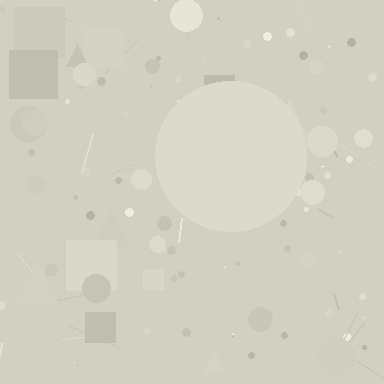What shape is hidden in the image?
A circle is hidden in the image.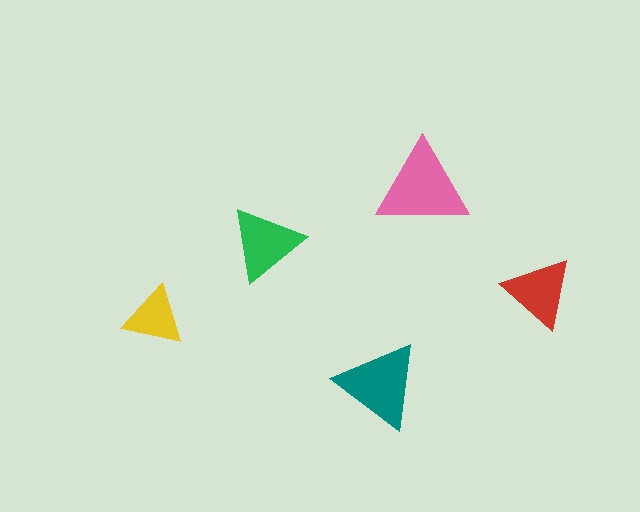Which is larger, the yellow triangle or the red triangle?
The red one.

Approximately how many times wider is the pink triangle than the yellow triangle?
About 1.5 times wider.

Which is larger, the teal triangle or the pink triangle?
The pink one.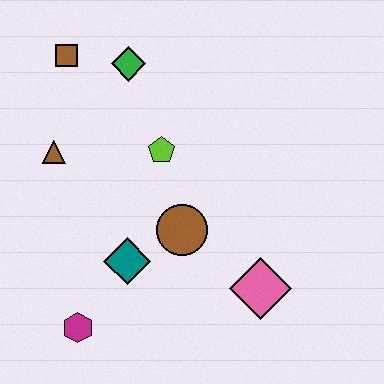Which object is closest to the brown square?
The green diamond is closest to the brown square.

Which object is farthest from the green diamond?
The magenta hexagon is farthest from the green diamond.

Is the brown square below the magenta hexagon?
No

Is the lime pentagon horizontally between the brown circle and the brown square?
Yes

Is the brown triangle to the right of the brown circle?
No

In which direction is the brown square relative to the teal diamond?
The brown square is above the teal diamond.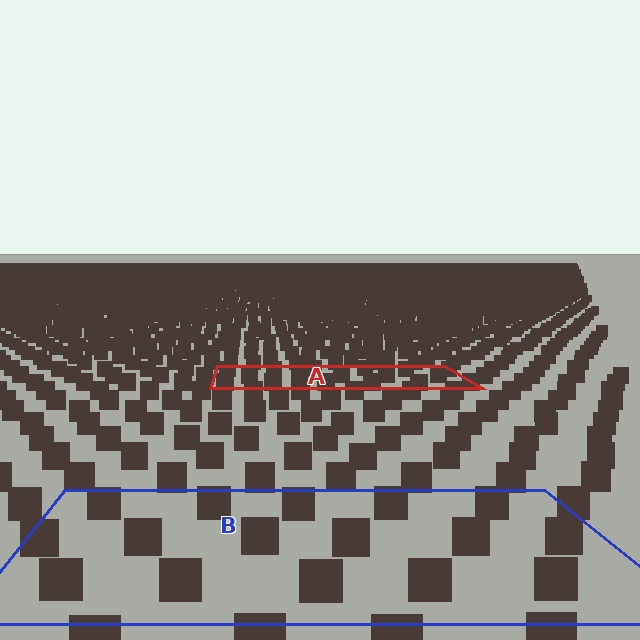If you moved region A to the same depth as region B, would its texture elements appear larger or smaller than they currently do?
They would appear larger. At a closer depth, the same texture elements are projected at a bigger on-screen size.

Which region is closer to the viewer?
Region B is closer. The texture elements there are larger and more spread out.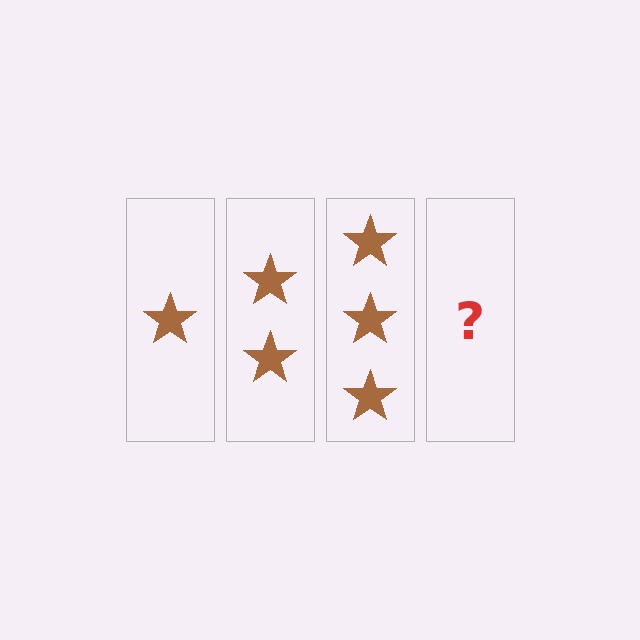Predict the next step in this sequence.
The next step is 4 stars.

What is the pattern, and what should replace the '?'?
The pattern is that each step adds one more star. The '?' should be 4 stars.